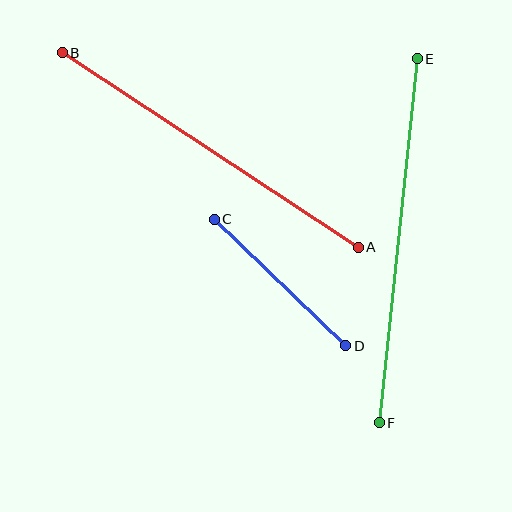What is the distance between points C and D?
The distance is approximately 182 pixels.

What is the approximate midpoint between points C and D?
The midpoint is at approximately (280, 282) pixels.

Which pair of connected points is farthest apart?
Points E and F are farthest apart.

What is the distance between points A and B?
The distance is approximately 354 pixels.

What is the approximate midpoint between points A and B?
The midpoint is at approximately (210, 150) pixels.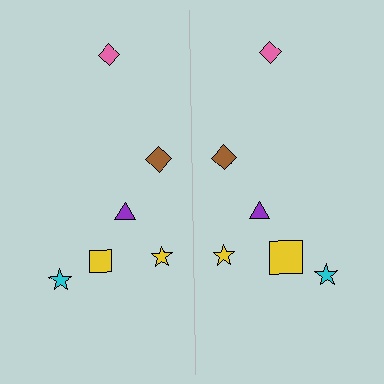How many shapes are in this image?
There are 12 shapes in this image.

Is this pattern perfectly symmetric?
No, the pattern is not perfectly symmetric. The yellow square on the right side has a different size than its mirror counterpart.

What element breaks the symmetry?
The yellow square on the right side has a different size than its mirror counterpart.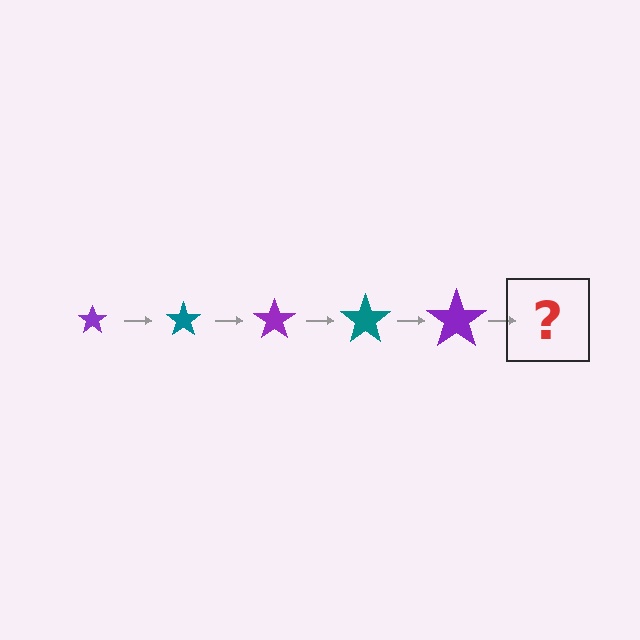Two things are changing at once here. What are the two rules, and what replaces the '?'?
The two rules are that the star grows larger each step and the color cycles through purple and teal. The '?' should be a teal star, larger than the previous one.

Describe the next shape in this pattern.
It should be a teal star, larger than the previous one.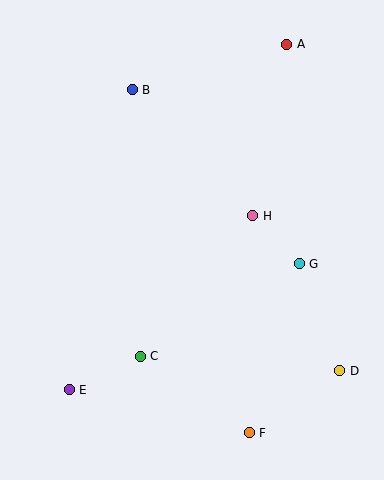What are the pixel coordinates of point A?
Point A is at (287, 44).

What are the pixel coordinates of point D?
Point D is at (340, 371).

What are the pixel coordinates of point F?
Point F is at (249, 433).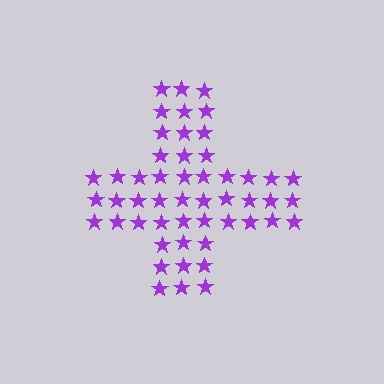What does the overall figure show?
The overall figure shows a cross.